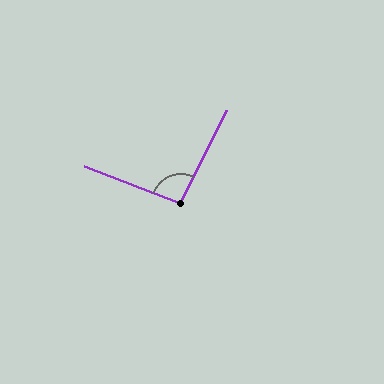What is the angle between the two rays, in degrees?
Approximately 95 degrees.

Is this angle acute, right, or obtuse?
It is obtuse.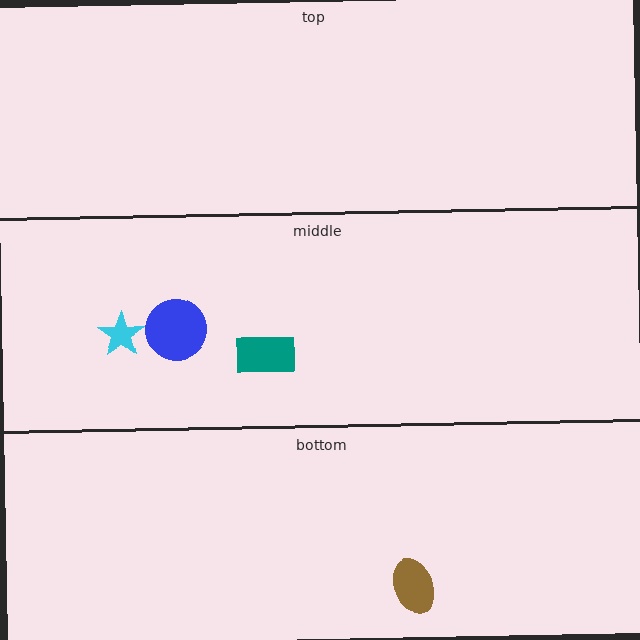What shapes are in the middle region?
The blue circle, the teal rectangle, the cyan star.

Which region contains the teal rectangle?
The middle region.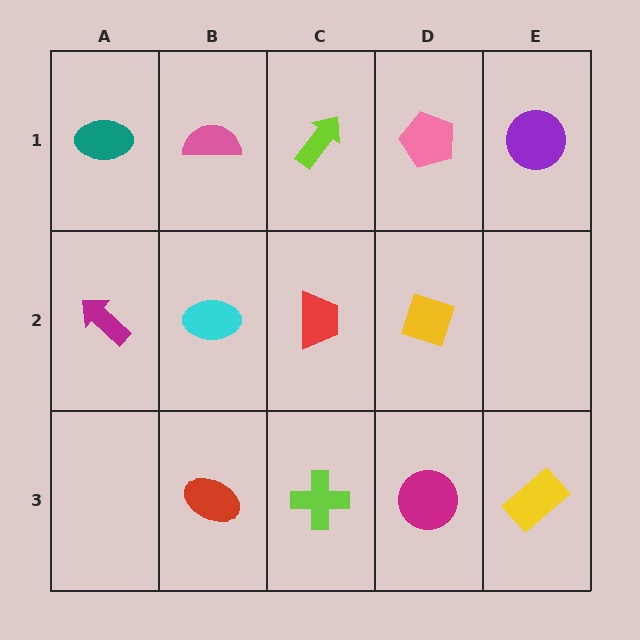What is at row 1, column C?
A lime arrow.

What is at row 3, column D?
A magenta circle.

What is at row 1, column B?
A pink semicircle.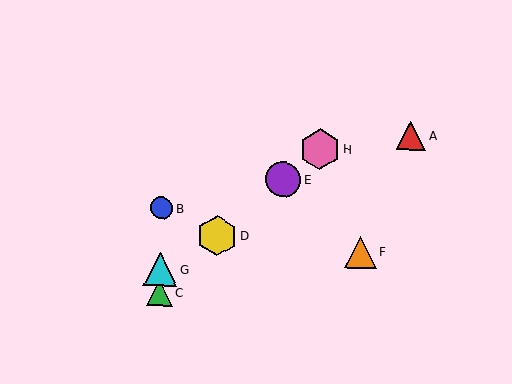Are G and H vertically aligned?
No, G is at x≈160 and H is at x≈320.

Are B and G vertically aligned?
Yes, both are at x≈161.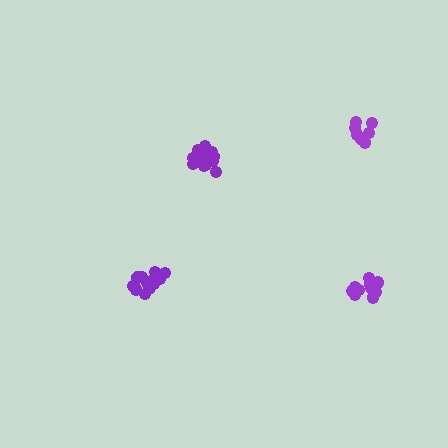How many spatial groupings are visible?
There are 4 spatial groupings.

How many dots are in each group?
Group 1: 8 dots, Group 2: 13 dots, Group 3: 12 dots, Group 4: 13 dots (46 total).